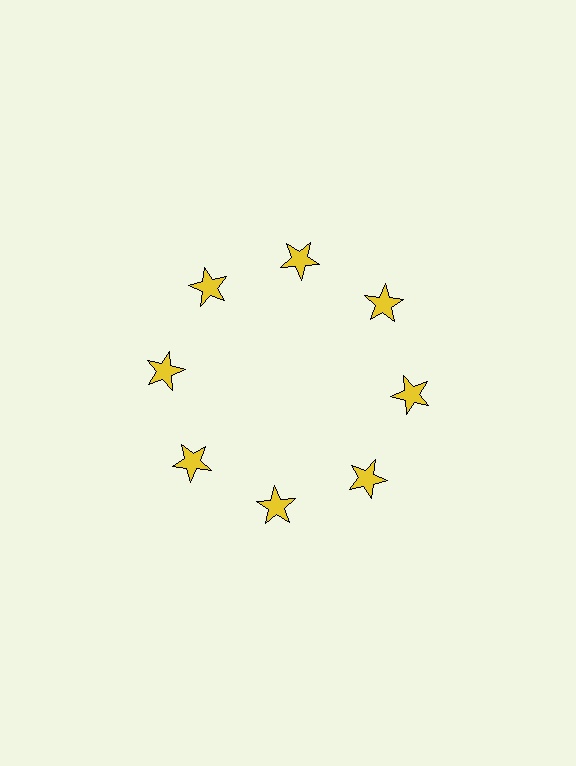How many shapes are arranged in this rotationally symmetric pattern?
There are 8 shapes, arranged in 8 groups of 1.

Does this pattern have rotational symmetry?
Yes, this pattern has 8-fold rotational symmetry. It looks the same after rotating 45 degrees around the center.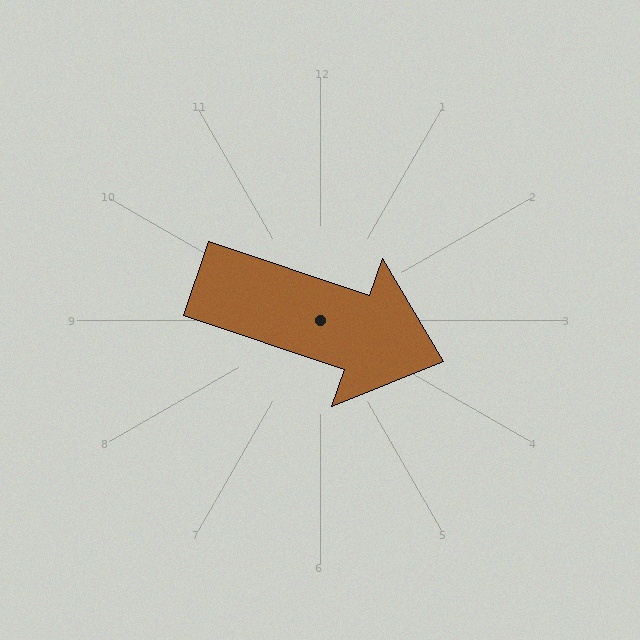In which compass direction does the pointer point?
East.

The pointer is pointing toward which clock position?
Roughly 4 o'clock.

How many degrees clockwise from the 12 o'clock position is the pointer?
Approximately 109 degrees.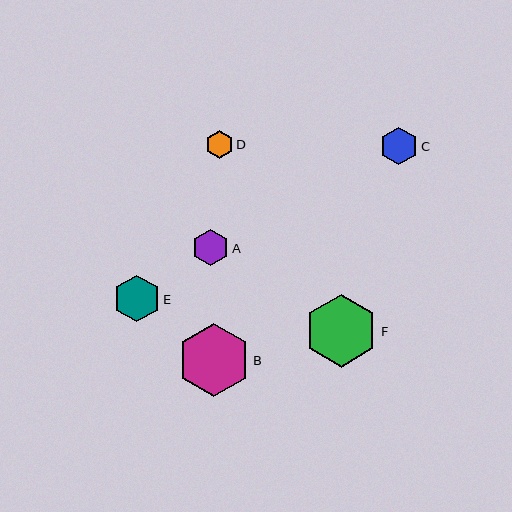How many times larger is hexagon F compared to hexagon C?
Hexagon F is approximately 1.9 times the size of hexagon C.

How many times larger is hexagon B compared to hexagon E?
Hexagon B is approximately 1.6 times the size of hexagon E.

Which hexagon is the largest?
Hexagon F is the largest with a size of approximately 73 pixels.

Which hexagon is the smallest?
Hexagon D is the smallest with a size of approximately 28 pixels.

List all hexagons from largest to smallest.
From largest to smallest: F, B, E, C, A, D.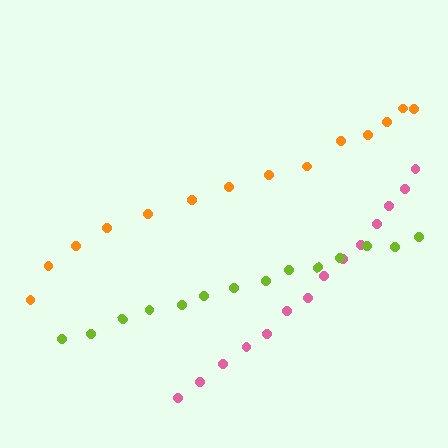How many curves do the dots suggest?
There are 3 distinct paths.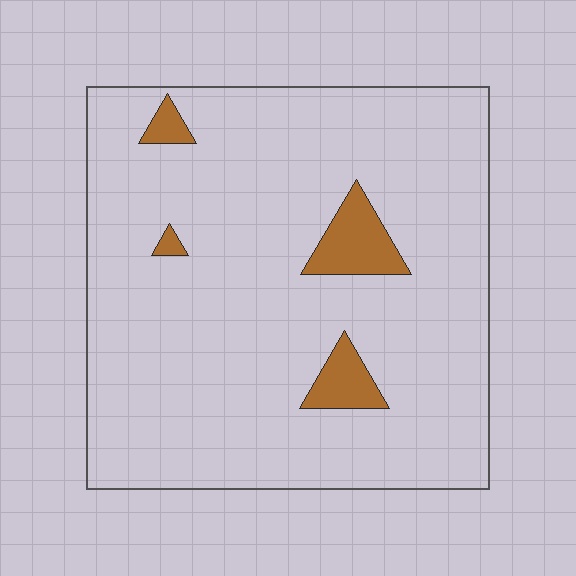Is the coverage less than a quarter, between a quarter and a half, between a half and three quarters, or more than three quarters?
Less than a quarter.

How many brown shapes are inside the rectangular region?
4.